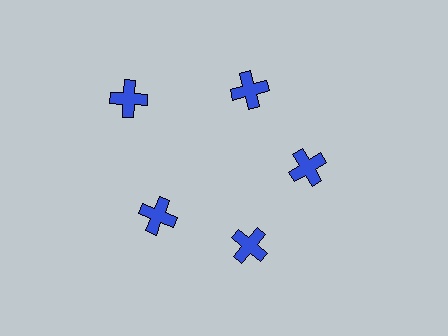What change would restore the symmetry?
The symmetry would be restored by moving it inward, back onto the ring so that all 5 crosses sit at equal angles and equal distance from the center.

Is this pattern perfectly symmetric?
No. The 5 blue crosses are arranged in a ring, but one element near the 10 o'clock position is pushed outward from the center, breaking the 5-fold rotational symmetry.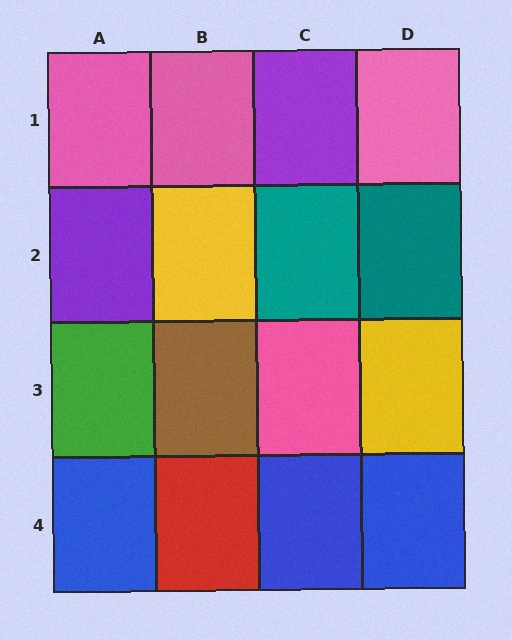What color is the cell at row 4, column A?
Blue.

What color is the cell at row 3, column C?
Pink.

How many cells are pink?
4 cells are pink.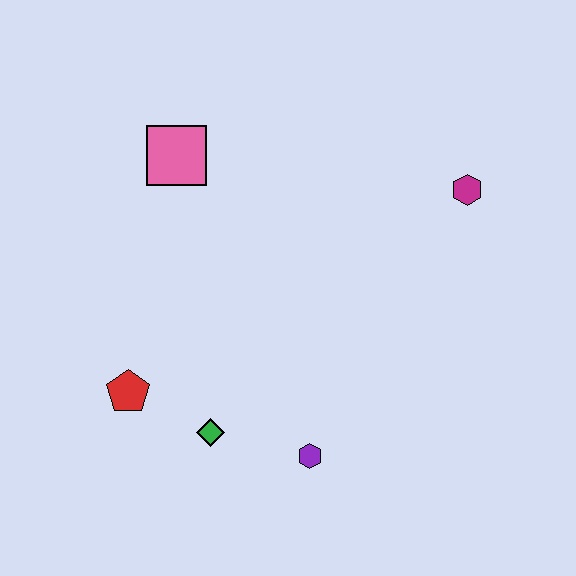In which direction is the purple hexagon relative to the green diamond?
The purple hexagon is to the right of the green diamond.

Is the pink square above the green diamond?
Yes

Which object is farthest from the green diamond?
The magenta hexagon is farthest from the green diamond.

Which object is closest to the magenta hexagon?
The pink square is closest to the magenta hexagon.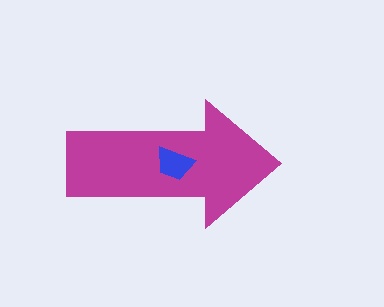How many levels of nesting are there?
2.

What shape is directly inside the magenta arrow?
The blue trapezoid.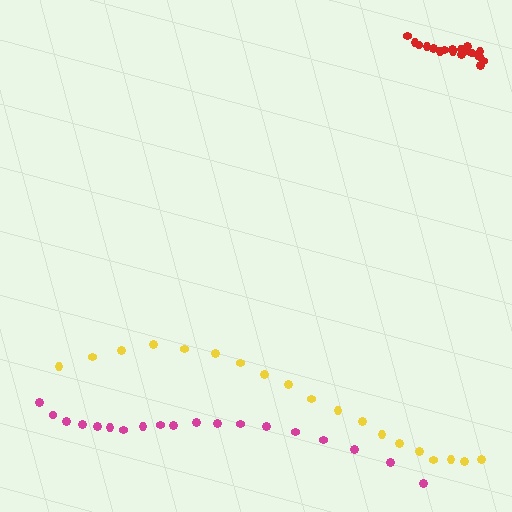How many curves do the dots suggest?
There are 3 distinct paths.